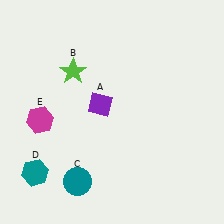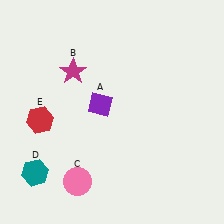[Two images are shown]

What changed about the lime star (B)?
In Image 1, B is lime. In Image 2, it changed to magenta.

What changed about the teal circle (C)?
In Image 1, C is teal. In Image 2, it changed to pink.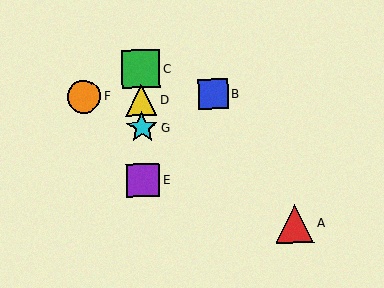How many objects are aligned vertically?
4 objects (C, D, E, G) are aligned vertically.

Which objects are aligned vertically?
Objects C, D, E, G are aligned vertically.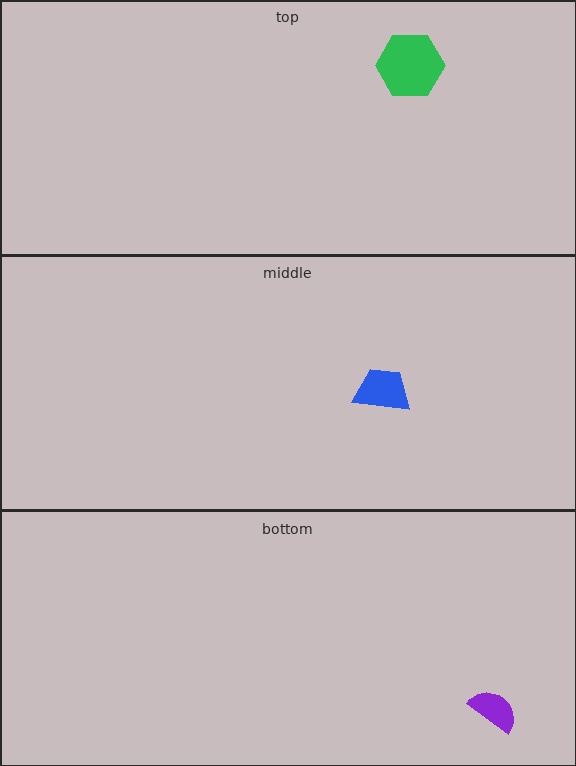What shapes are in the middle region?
The blue trapezoid.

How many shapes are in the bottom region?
1.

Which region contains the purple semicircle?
The bottom region.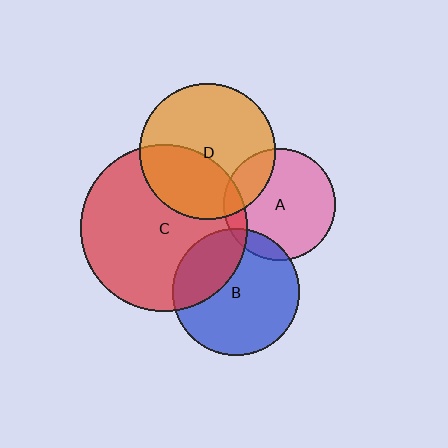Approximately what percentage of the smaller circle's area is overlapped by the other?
Approximately 20%.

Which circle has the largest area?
Circle C (red).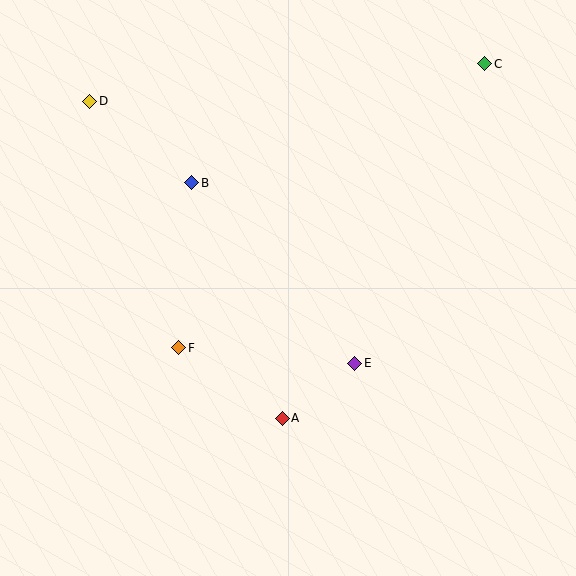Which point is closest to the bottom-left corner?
Point F is closest to the bottom-left corner.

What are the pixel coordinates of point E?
Point E is at (355, 363).